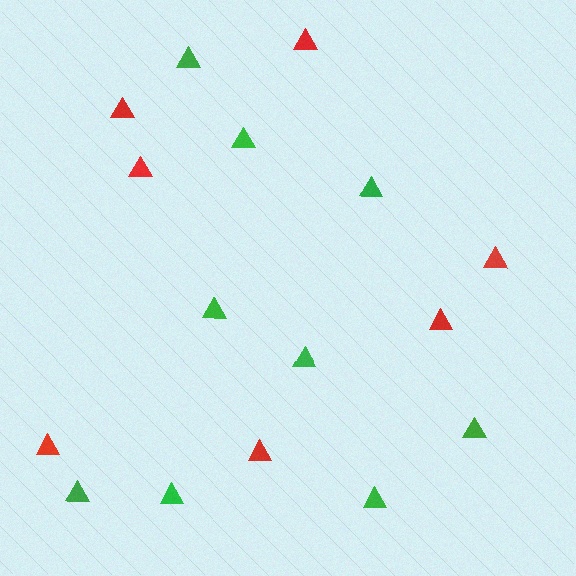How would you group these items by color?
There are 2 groups: one group of red triangles (7) and one group of green triangles (9).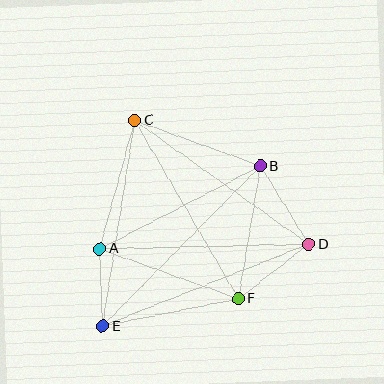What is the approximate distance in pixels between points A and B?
The distance between A and B is approximately 181 pixels.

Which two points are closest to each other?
Points A and E are closest to each other.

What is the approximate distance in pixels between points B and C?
The distance between B and C is approximately 134 pixels.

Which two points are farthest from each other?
Points B and E are farthest from each other.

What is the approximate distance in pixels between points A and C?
The distance between A and C is approximately 133 pixels.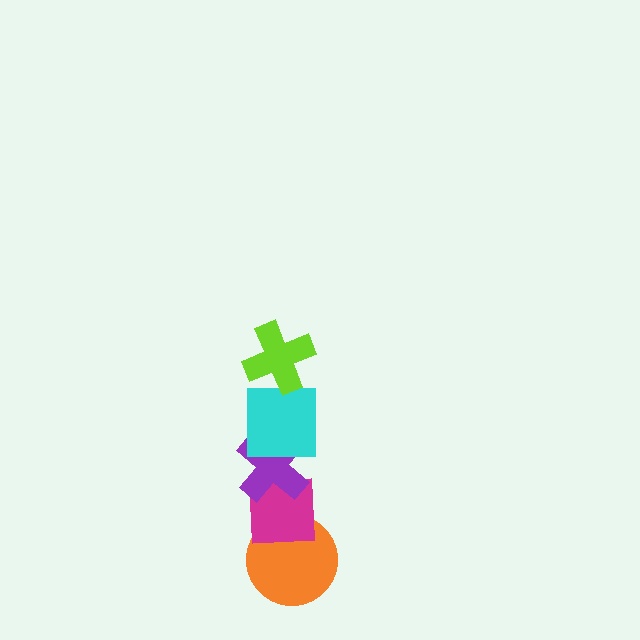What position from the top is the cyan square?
The cyan square is 2nd from the top.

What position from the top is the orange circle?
The orange circle is 5th from the top.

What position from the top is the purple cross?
The purple cross is 3rd from the top.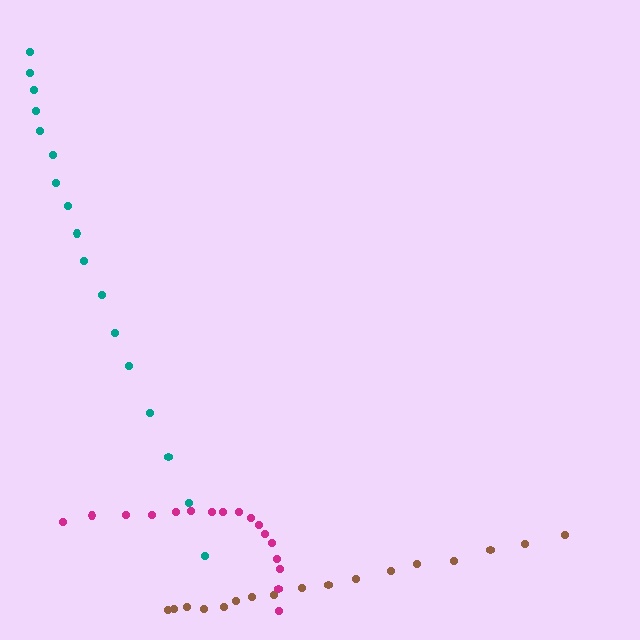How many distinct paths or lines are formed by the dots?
There are 3 distinct paths.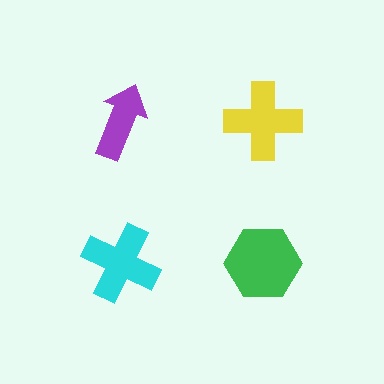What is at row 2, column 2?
A green hexagon.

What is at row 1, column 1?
A purple arrow.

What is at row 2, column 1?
A cyan cross.